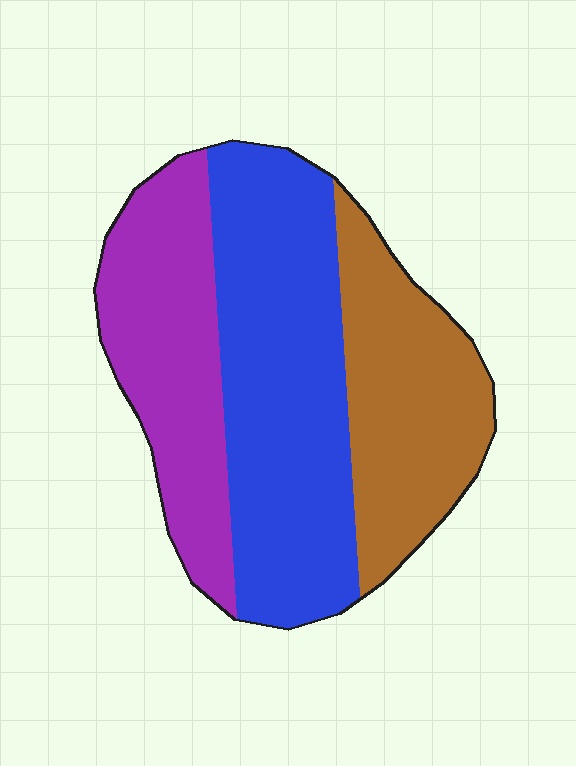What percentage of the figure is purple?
Purple takes up between a quarter and a half of the figure.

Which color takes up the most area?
Blue, at roughly 45%.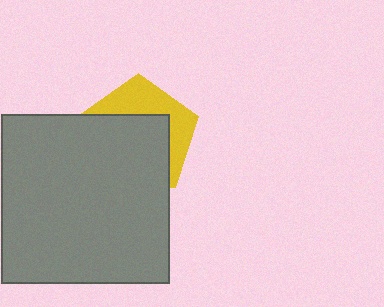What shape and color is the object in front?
The object in front is a gray square.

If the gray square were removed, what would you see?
You would see the complete yellow pentagon.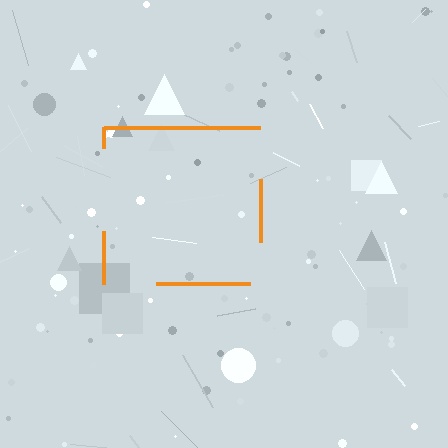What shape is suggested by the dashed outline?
The dashed outline suggests a square.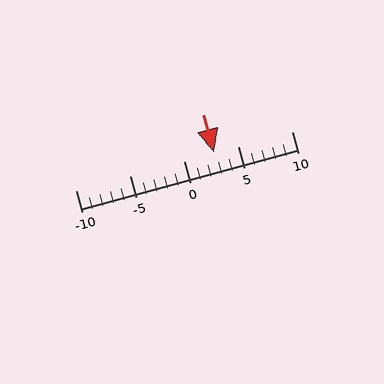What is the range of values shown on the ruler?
The ruler shows values from -10 to 10.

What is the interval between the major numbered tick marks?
The major tick marks are spaced 5 units apart.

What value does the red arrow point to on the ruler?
The red arrow points to approximately 3.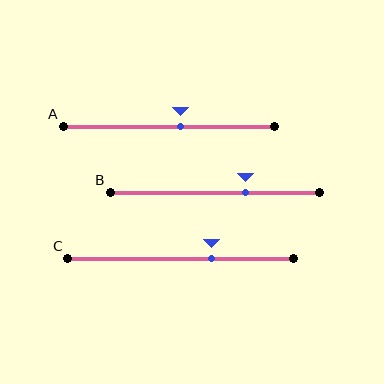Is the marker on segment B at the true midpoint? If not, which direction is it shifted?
No, the marker on segment B is shifted to the right by about 14% of the segment length.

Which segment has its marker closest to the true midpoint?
Segment A has its marker closest to the true midpoint.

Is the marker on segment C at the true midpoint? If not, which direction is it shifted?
No, the marker on segment C is shifted to the right by about 14% of the segment length.